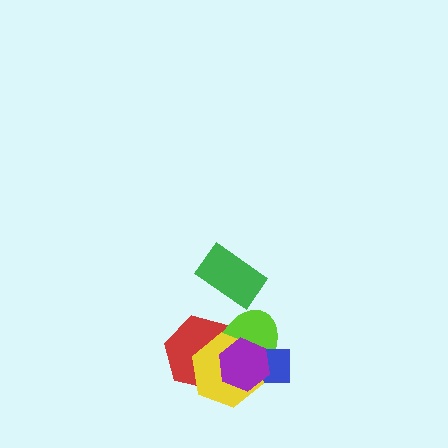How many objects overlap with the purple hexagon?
4 objects overlap with the purple hexagon.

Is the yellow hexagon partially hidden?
Yes, it is partially covered by another shape.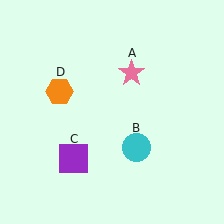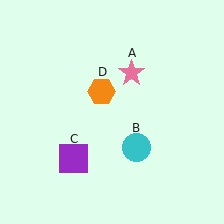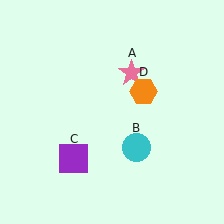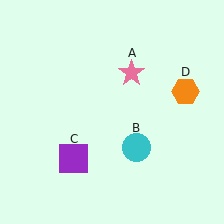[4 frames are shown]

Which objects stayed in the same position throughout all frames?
Pink star (object A) and cyan circle (object B) and purple square (object C) remained stationary.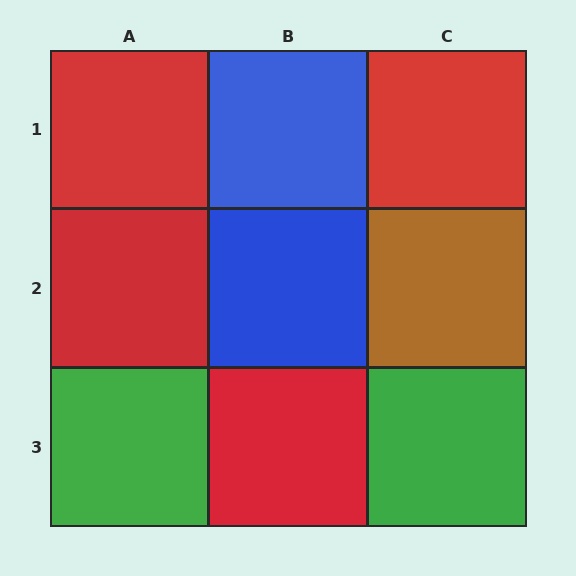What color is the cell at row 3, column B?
Red.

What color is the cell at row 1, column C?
Red.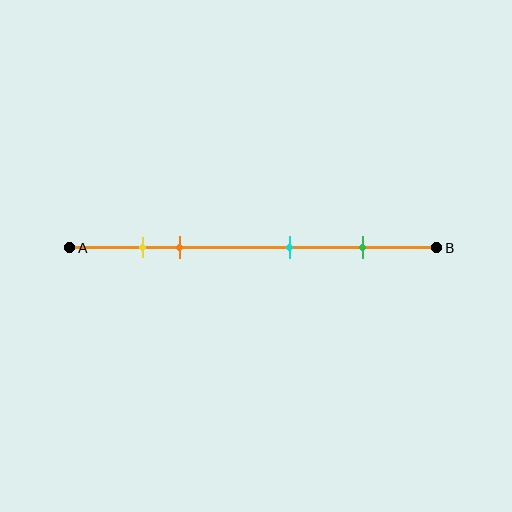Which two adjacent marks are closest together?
The yellow and orange marks are the closest adjacent pair.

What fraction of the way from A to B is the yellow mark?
The yellow mark is approximately 20% (0.2) of the way from A to B.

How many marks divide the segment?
There are 4 marks dividing the segment.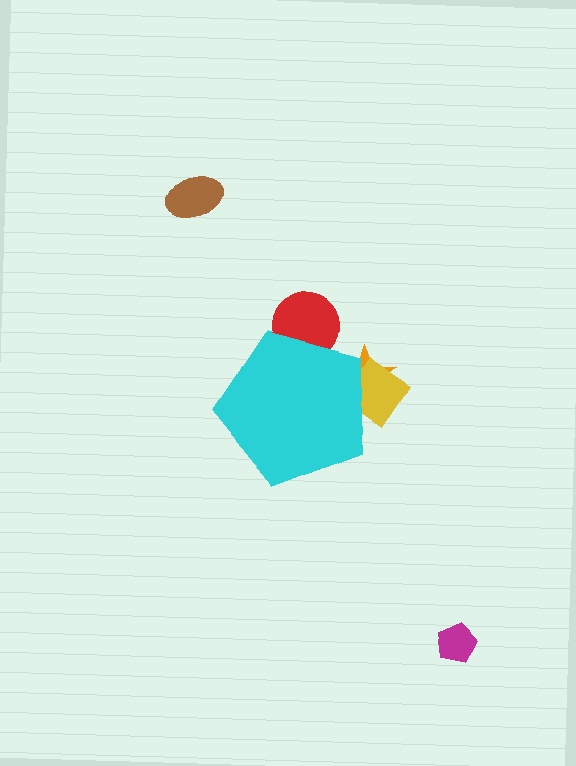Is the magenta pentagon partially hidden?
No, the magenta pentagon is fully visible.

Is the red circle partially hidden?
Yes, the red circle is partially hidden behind the cyan pentagon.